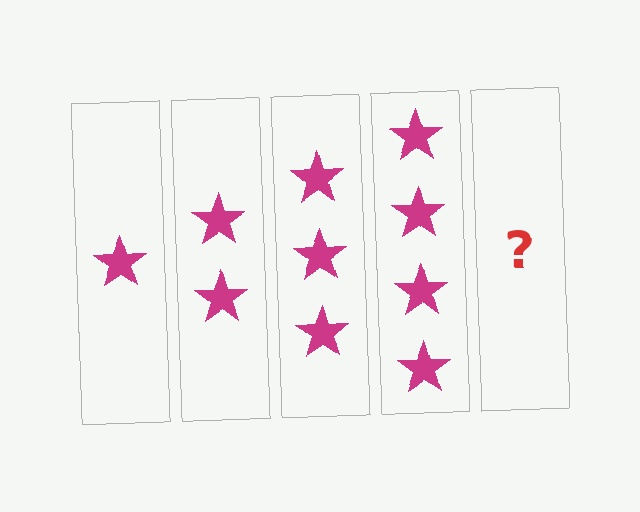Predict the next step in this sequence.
The next step is 5 stars.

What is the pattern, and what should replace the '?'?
The pattern is that each step adds one more star. The '?' should be 5 stars.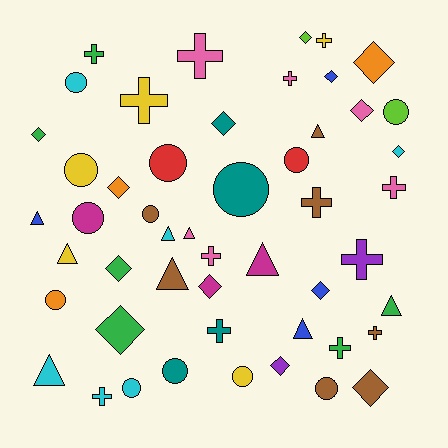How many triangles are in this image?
There are 10 triangles.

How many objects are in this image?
There are 50 objects.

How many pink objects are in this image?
There are 6 pink objects.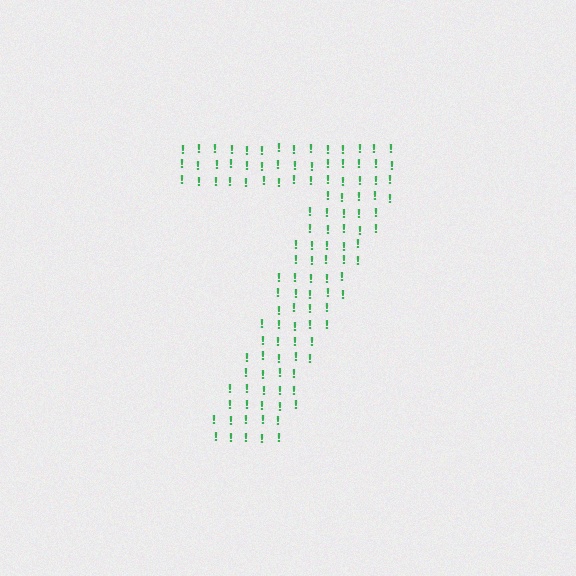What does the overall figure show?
The overall figure shows the digit 7.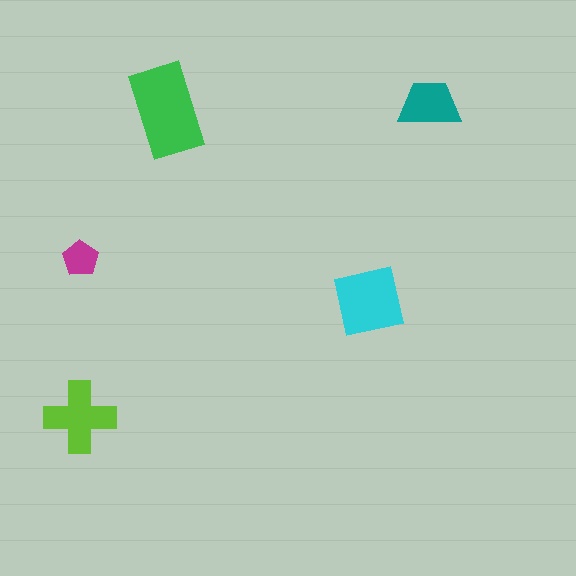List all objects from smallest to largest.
The magenta pentagon, the teal trapezoid, the lime cross, the cyan square, the green rectangle.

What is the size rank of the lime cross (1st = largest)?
3rd.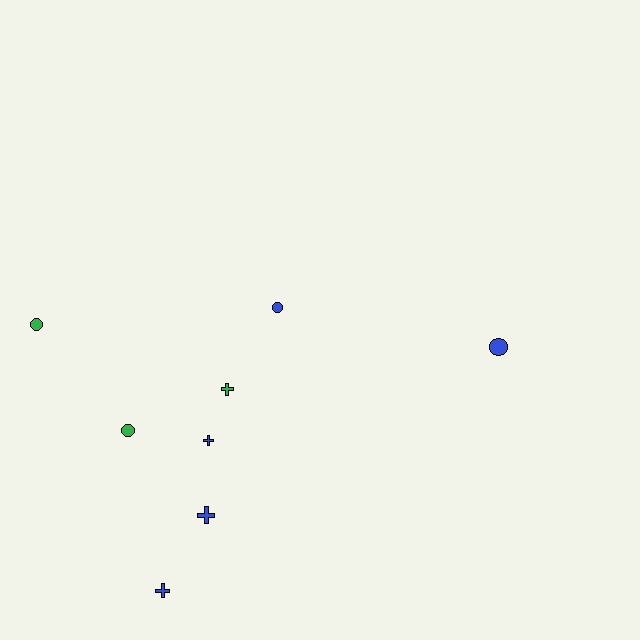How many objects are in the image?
There are 8 objects.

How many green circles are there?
There are 2 green circles.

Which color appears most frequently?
Blue, with 5 objects.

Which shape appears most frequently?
Circle, with 4 objects.